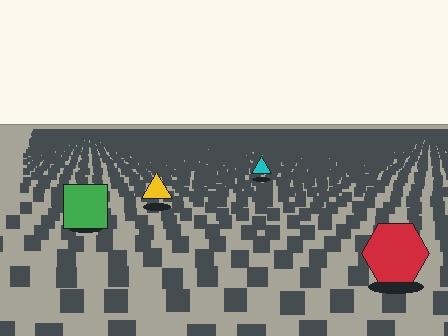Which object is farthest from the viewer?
The cyan triangle is farthest from the viewer. It appears smaller and the ground texture around it is denser.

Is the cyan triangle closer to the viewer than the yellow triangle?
No. The yellow triangle is closer — you can tell from the texture gradient: the ground texture is coarser near it.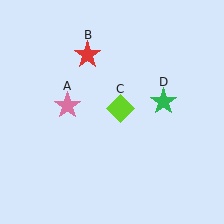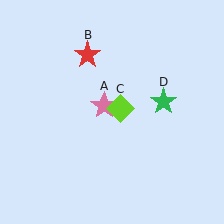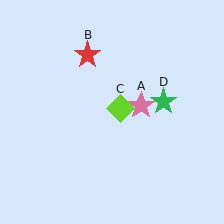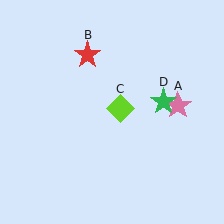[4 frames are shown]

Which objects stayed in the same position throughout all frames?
Red star (object B) and lime diamond (object C) and green star (object D) remained stationary.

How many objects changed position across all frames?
1 object changed position: pink star (object A).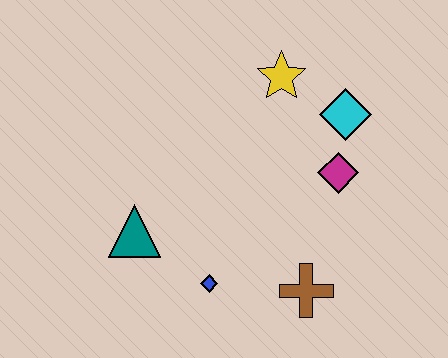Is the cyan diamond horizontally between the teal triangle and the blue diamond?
No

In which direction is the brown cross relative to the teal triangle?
The brown cross is to the right of the teal triangle.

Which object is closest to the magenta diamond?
The cyan diamond is closest to the magenta diamond.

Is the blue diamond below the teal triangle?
Yes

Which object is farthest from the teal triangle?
The cyan diamond is farthest from the teal triangle.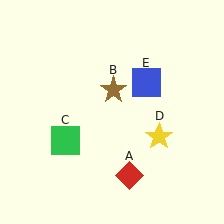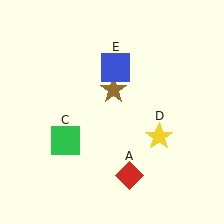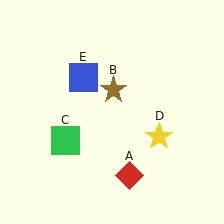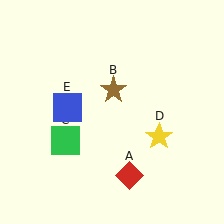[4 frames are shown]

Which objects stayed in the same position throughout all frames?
Red diamond (object A) and brown star (object B) and green square (object C) and yellow star (object D) remained stationary.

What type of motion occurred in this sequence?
The blue square (object E) rotated counterclockwise around the center of the scene.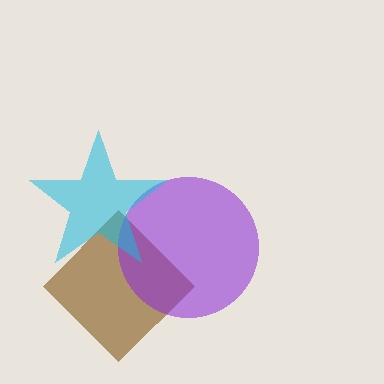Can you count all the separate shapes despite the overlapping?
Yes, there are 3 separate shapes.